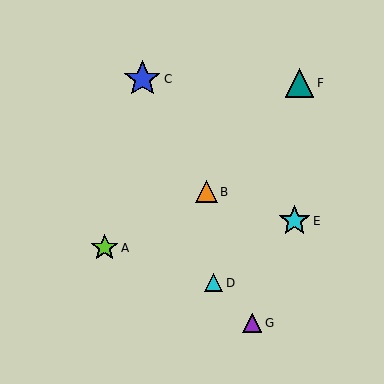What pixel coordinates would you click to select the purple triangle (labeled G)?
Click at (252, 323) to select the purple triangle G.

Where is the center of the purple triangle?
The center of the purple triangle is at (252, 323).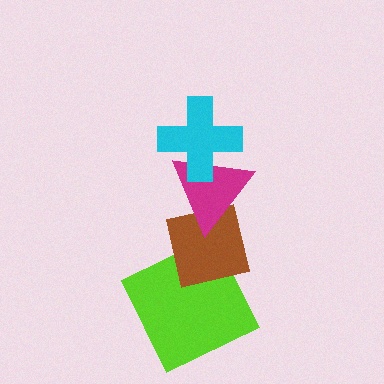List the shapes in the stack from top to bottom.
From top to bottom: the cyan cross, the magenta triangle, the brown square, the lime square.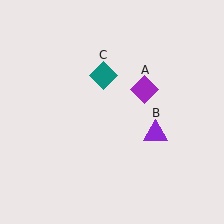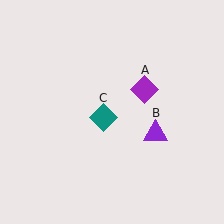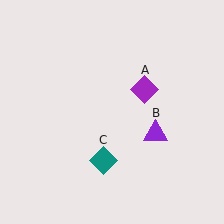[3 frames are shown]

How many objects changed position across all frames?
1 object changed position: teal diamond (object C).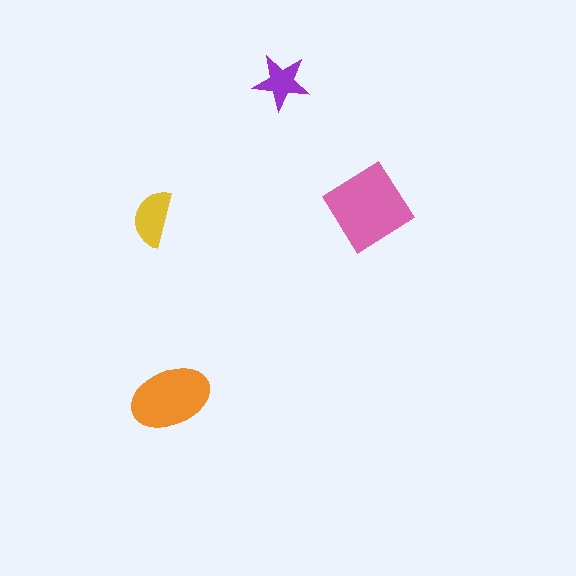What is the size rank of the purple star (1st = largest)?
4th.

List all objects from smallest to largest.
The purple star, the yellow semicircle, the orange ellipse, the pink diamond.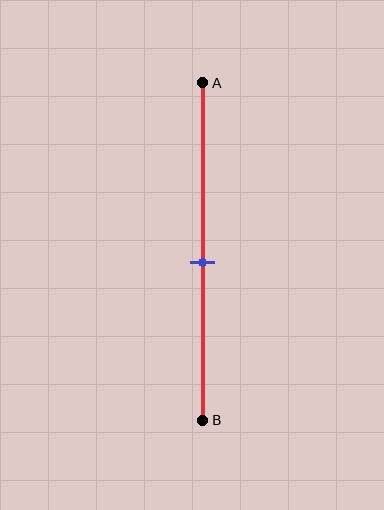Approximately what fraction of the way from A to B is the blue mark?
The blue mark is approximately 55% of the way from A to B.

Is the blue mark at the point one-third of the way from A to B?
No, the mark is at about 55% from A, not at the 33% one-third point.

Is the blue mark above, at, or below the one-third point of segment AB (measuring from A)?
The blue mark is below the one-third point of segment AB.